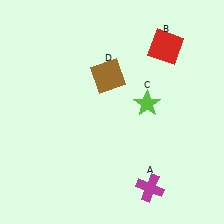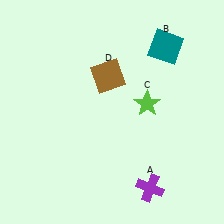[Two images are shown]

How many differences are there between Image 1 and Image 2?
There are 2 differences between the two images.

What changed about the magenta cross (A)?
In Image 1, A is magenta. In Image 2, it changed to purple.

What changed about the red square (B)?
In Image 1, B is red. In Image 2, it changed to teal.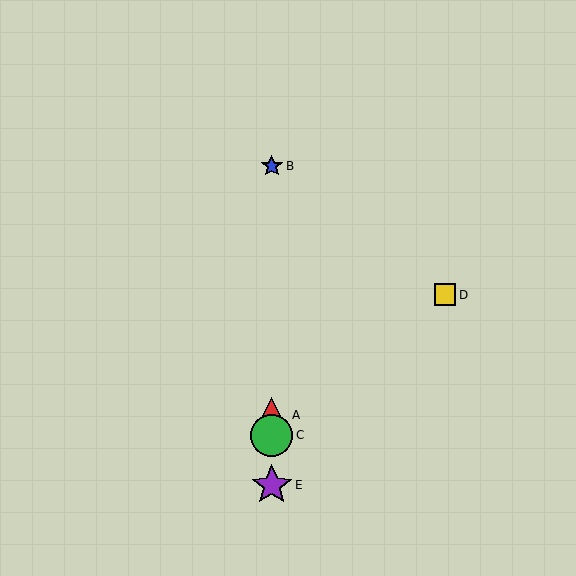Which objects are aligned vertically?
Objects A, B, C, E are aligned vertically.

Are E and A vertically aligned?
Yes, both are at x≈272.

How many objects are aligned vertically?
4 objects (A, B, C, E) are aligned vertically.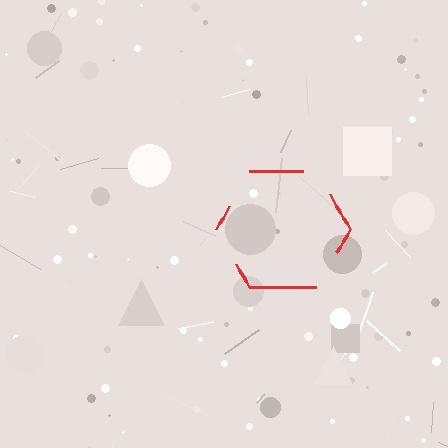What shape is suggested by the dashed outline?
The dashed outline suggests a hexagon.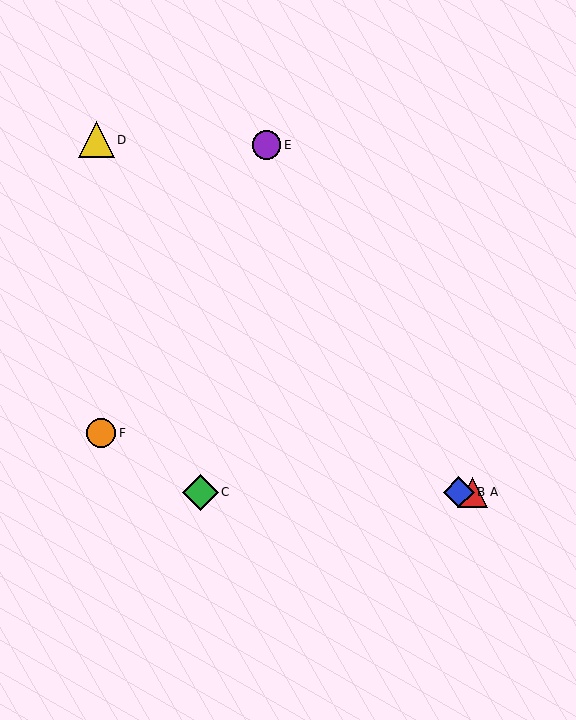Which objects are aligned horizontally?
Objects A, B, C are aligned horizontally.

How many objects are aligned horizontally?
3 objects (A, B, C) are aligned horizontally.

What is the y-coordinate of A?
Object A is at y≈492.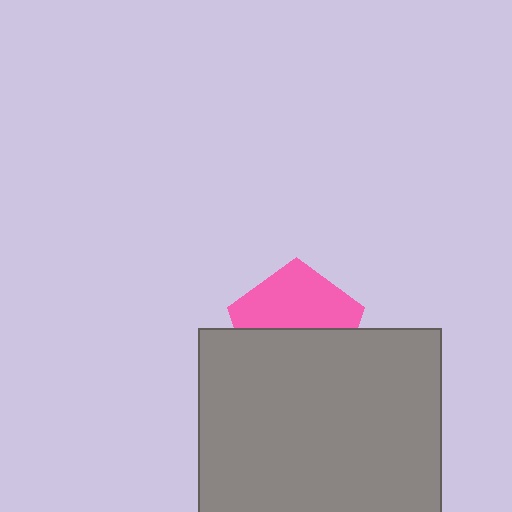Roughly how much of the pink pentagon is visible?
About half of it is visible (roughly 49%).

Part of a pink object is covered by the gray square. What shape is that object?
It is a pentagon.